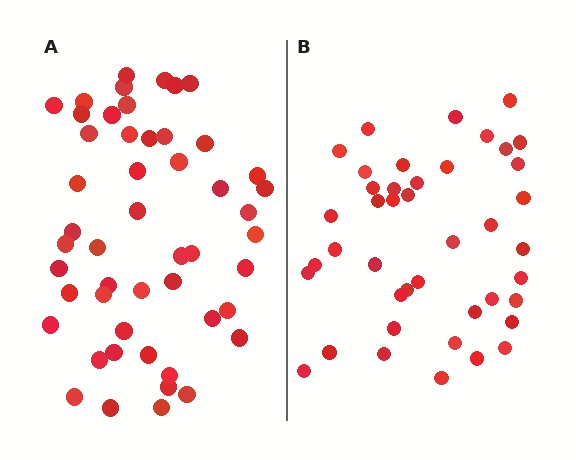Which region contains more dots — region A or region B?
Region A (the left region) has more dots.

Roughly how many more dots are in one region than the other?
Region A has roughly 8 or so more dots than region B.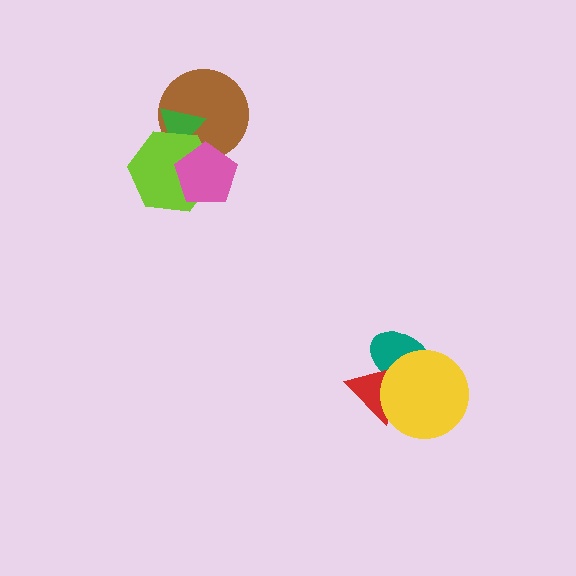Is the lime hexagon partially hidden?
Yes, it is partially covered by another shape.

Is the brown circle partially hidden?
Yes, it is partially covered by another shape.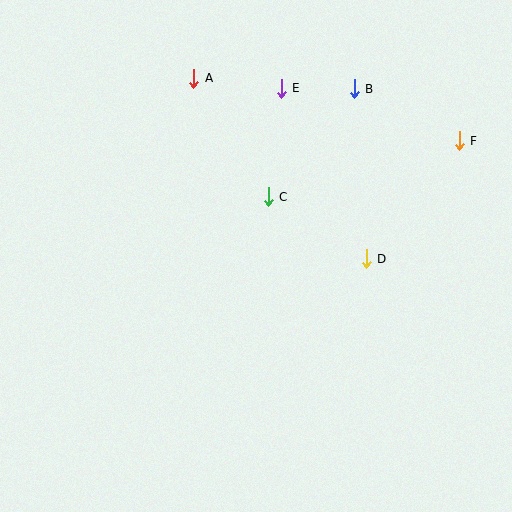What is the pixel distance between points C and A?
The distance between C and A is 140 pixels.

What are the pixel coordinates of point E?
Point E is at (281, 88).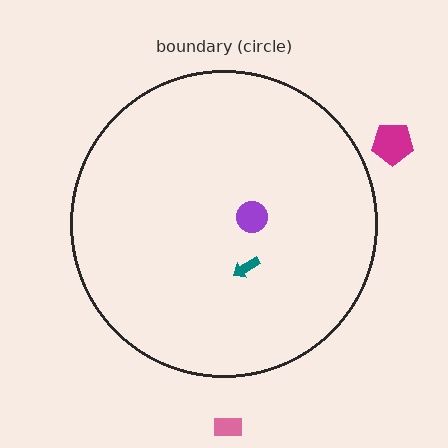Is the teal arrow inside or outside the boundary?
Inside.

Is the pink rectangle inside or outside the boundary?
Outside.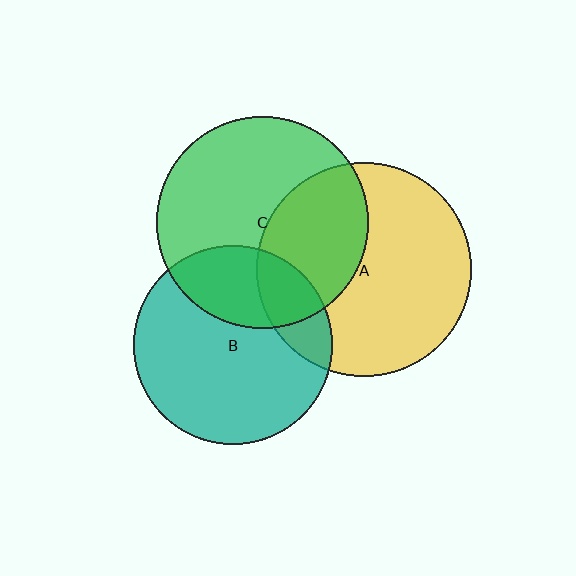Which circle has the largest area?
Circle A (yellow).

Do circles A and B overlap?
Yes.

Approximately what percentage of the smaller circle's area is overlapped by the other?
Approximately 15%.